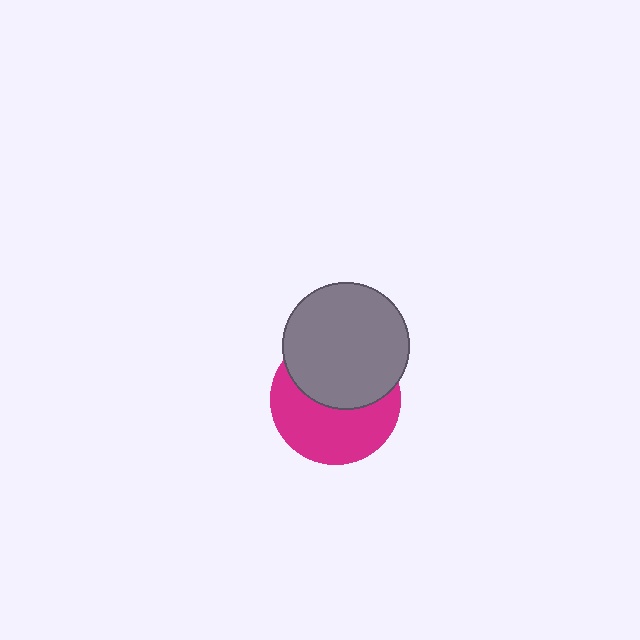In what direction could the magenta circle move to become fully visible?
The magenta circle could move down. That would shift it out from behind the gray circle entirely.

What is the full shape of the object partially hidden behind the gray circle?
The partially hidden object is a magenta circle.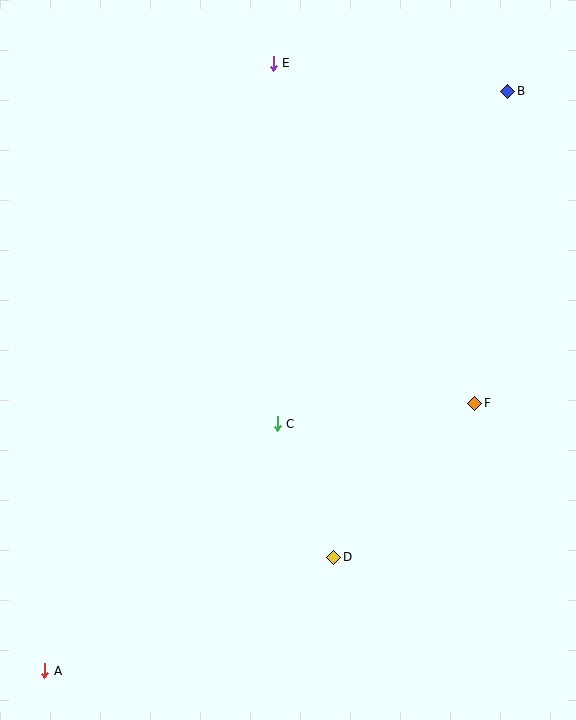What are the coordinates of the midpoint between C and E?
The midpoint between C and E is at (275, 244).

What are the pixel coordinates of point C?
Point C is at (277, 424).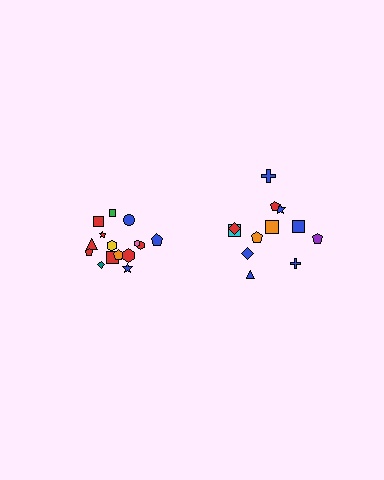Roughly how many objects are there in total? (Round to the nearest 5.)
Roughly 25 objects in total.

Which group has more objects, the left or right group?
The left group.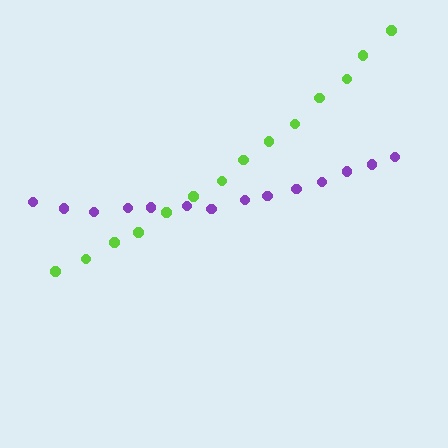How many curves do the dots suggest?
There are 2 distinct paths.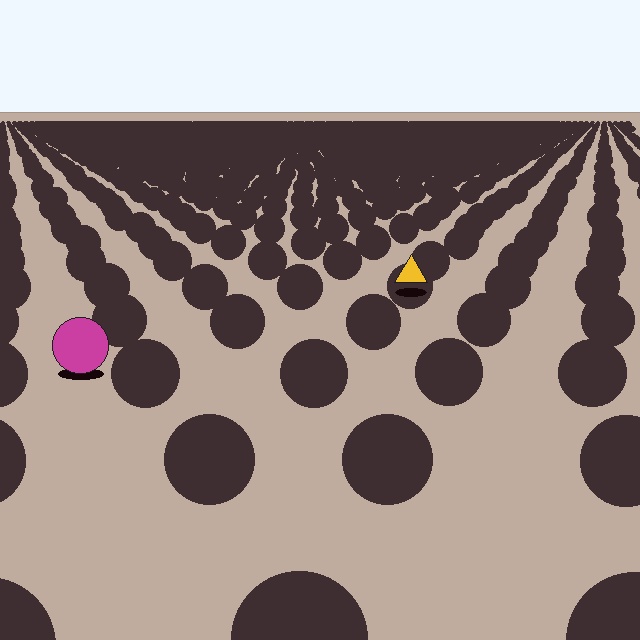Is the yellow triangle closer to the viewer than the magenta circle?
No. The magenta circle is closer — you can tell from the texture gradient: the ground texture is coarser near it.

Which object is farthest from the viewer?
The yellow triangle is farthest from the viewer. It appears smaller and the ground texture around it is denser.